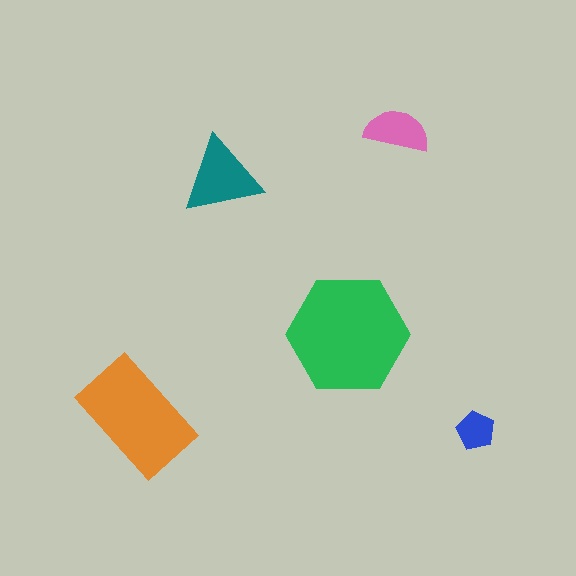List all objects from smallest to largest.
The blue pentagon, the pink semicircle, the teal triangle, the orange rectangle, the green hexagon.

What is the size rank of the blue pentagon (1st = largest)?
5th.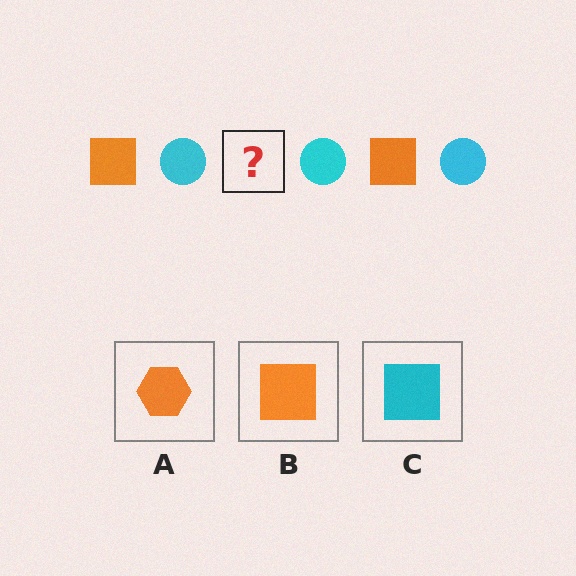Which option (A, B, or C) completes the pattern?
B.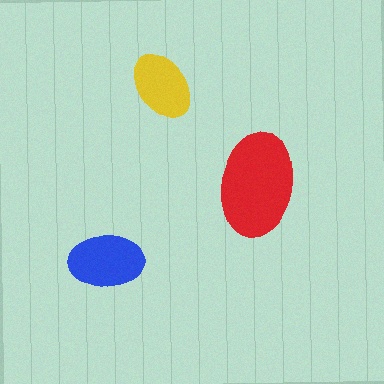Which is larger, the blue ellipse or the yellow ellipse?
The blue one.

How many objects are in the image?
There are 3 objects in the image.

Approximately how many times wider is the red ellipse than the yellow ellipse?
About 1.5 times wider.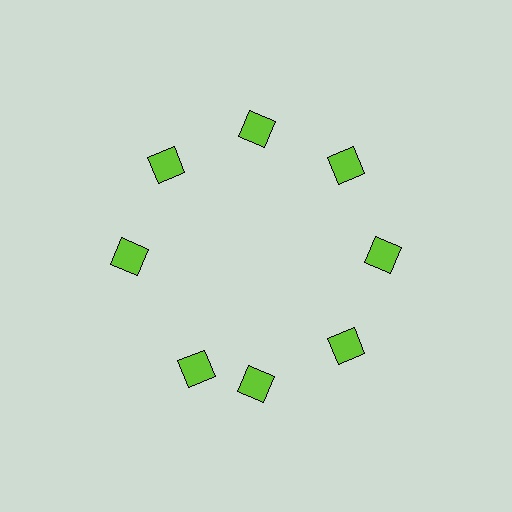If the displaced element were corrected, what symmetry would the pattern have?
It would have 8-fold rotational symmetry — the pattern would map onto itself every 45 degrees.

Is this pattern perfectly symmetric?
No. The 8 lime diamonds are arranged in a ring, but one element near the 8 o'clock position is rotated out of alignment along the ring, breaking the 8-fold rotational symmetry.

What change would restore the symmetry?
The symmetry would be restored by rotating it back into even spacing with its neighbors so that all 8 diamonds sit at equal angles and equal distance from the center.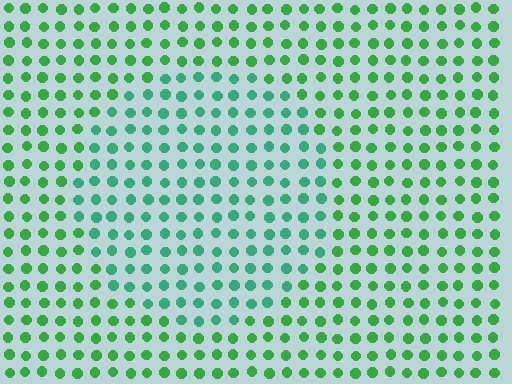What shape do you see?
I see a circle.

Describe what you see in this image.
The image is filled with small green elements in a uniform arrangement. A circle-shaped region is visible where the elements are tinted to a slightly different hue, forming a subtle color boundary.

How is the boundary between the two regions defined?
The boundary is defined purely by a slight shift in hue (about 30 degrees). Spacing, size, and orientation are identical on both sides.